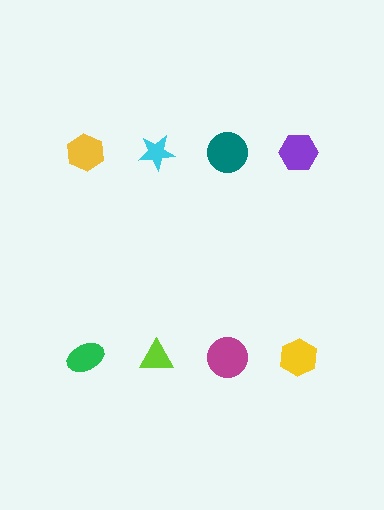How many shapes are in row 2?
4 shapes.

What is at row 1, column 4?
A purple hexagon.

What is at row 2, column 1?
A green ellipse.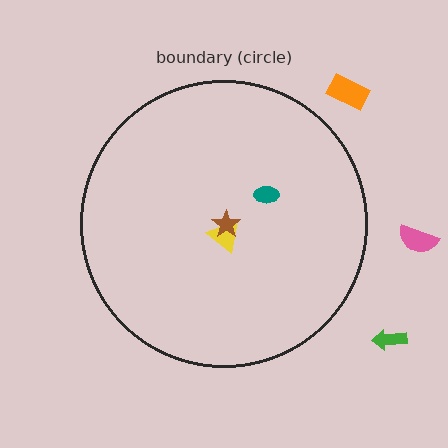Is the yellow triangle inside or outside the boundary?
Inside.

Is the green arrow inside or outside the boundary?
Outside.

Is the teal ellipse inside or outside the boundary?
Inside.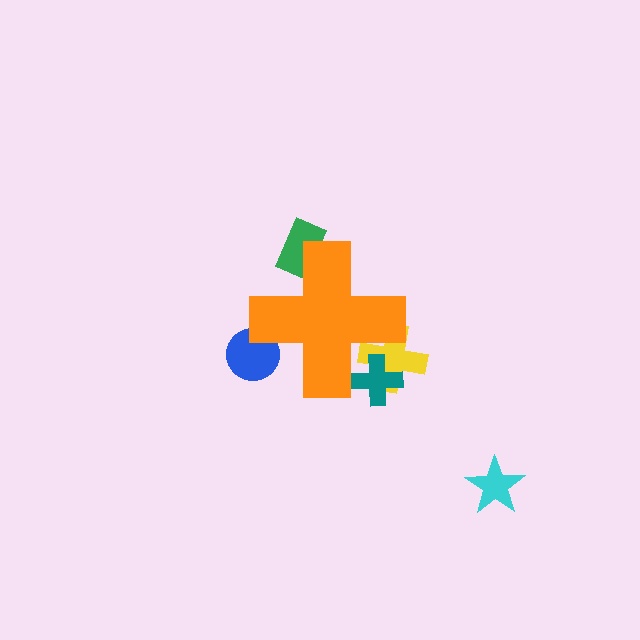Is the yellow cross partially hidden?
Yes, the yellow cross is partially hidden behind the orange cross.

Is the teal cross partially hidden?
Yes, the teal cross is partially hidden behind the orange cross.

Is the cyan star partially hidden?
No, the cyan star is fully visible.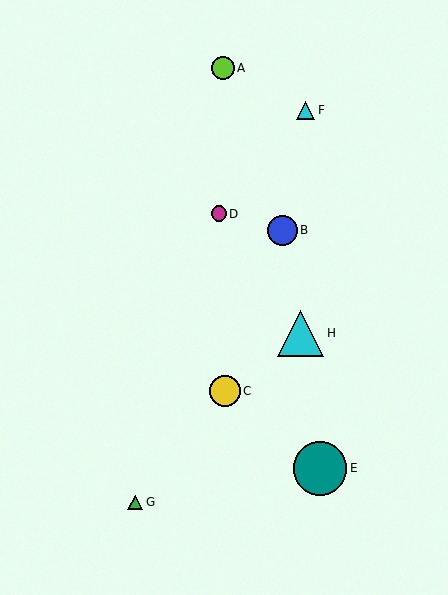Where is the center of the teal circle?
The center of the teal circle is at (320, 468).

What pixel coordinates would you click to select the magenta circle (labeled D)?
Click at (219, 214) to select the magenta circle D.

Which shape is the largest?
The teal circle (labeled E) is the largest.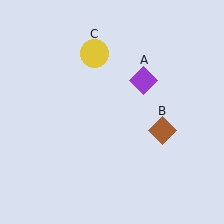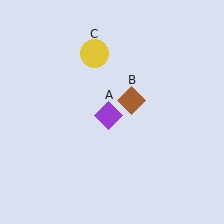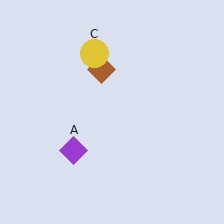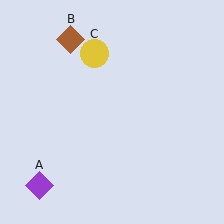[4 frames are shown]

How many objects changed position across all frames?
2 objects changed position: purple diamond (object A), brown diamond (object B).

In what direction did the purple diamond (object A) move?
The purple diamond (object A) moved down and to the left.